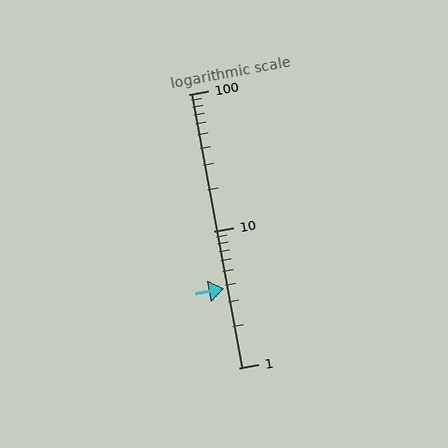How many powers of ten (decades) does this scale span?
The scale spans 2 decades, from 1 to 100.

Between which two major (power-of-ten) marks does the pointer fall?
The pointer is between 1 and 10.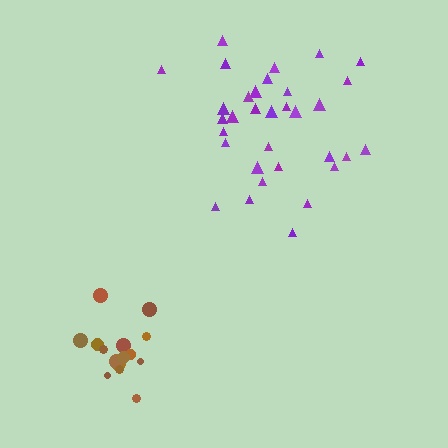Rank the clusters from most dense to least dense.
brown, purple.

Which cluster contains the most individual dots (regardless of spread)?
Purple (33).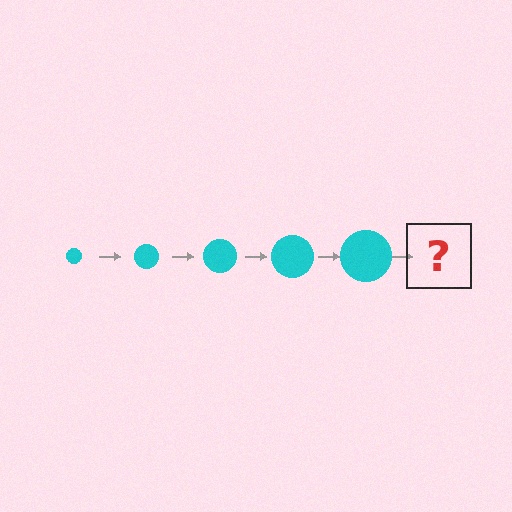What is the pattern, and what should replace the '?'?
The pattern is that the circle gets progressively larger each step. The '?' should be a cyan circle, larger than the previous one.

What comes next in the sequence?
The next element should be a cyan circle, larger than the previous one.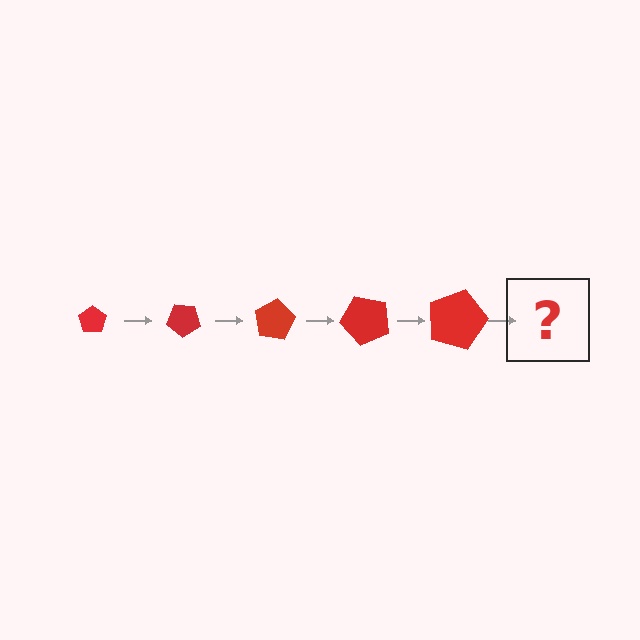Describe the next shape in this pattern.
It should be a pentagon, larger than the previous one and rotated 200 degrees from the start.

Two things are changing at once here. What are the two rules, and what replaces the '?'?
The two rules are that the pentagon grows larger each step and it rotates 40 degrees each step. The '?' should be a pentagon, larger than the previous one and rotated 200 degrees from the start.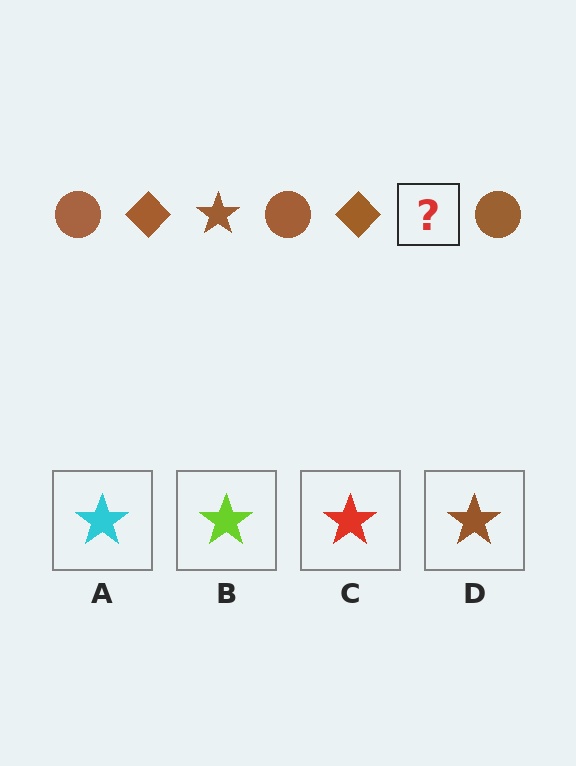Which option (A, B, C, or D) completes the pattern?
D.